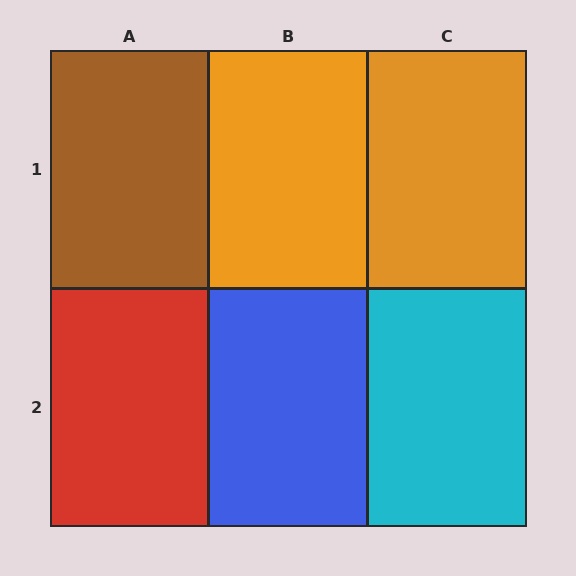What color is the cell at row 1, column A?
Brown.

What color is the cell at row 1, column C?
Orange.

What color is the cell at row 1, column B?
Orange.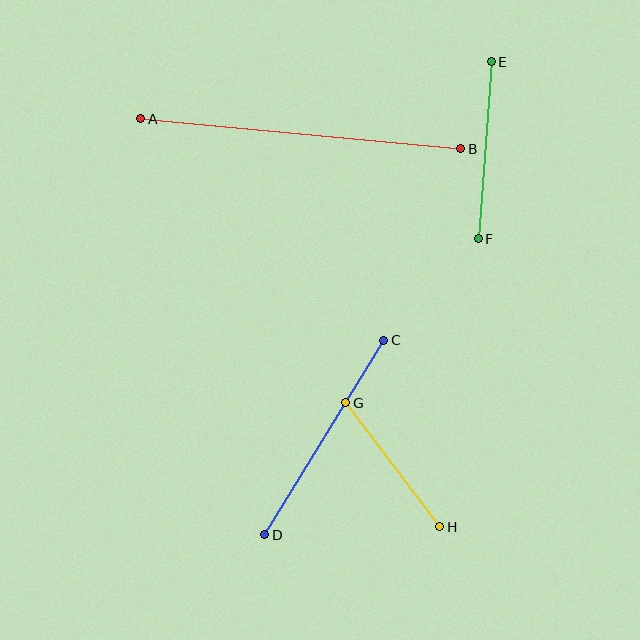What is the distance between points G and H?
The distance is approximately 155 pixels.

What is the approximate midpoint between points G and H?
The midpoint is at approximately (393, 465) pixels.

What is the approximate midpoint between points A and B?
The midpoint is at approximately (301, 134) pixels.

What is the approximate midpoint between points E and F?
The midpoint is at approximately (485, 150) pixels.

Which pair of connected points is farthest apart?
Points A and B are farthest apart.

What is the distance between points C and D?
The distance is approximately 228 pixels.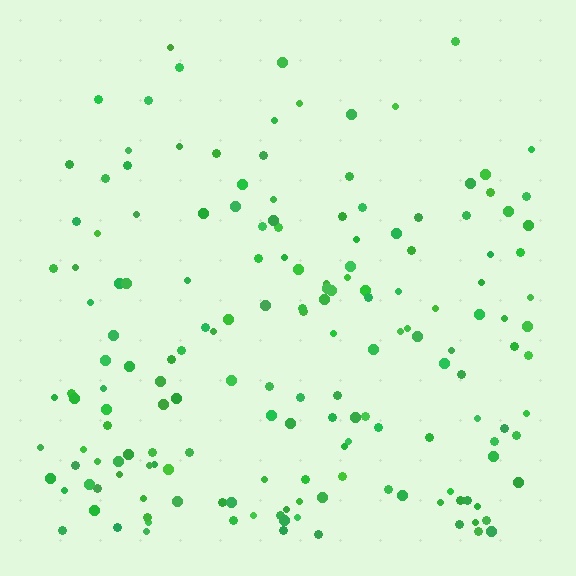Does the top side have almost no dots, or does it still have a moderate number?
Still a moderate number, just noticeably fewer than the bottom.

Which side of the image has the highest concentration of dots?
The bottom.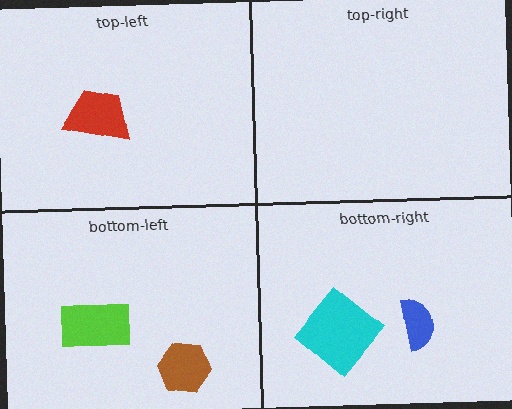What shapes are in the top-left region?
The red trapezoid.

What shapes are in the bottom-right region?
The blue semicircle, the cyan diamond.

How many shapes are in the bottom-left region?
2.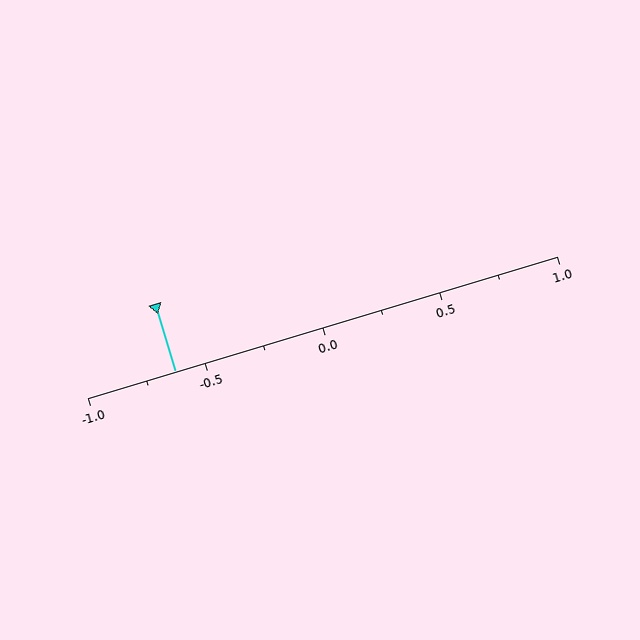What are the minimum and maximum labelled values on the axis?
The axis runs from -1.0 to 1.0.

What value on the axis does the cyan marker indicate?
The marker indicates approximately -0.62.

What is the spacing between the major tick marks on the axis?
The major ticks are spaced 0.5 apart.